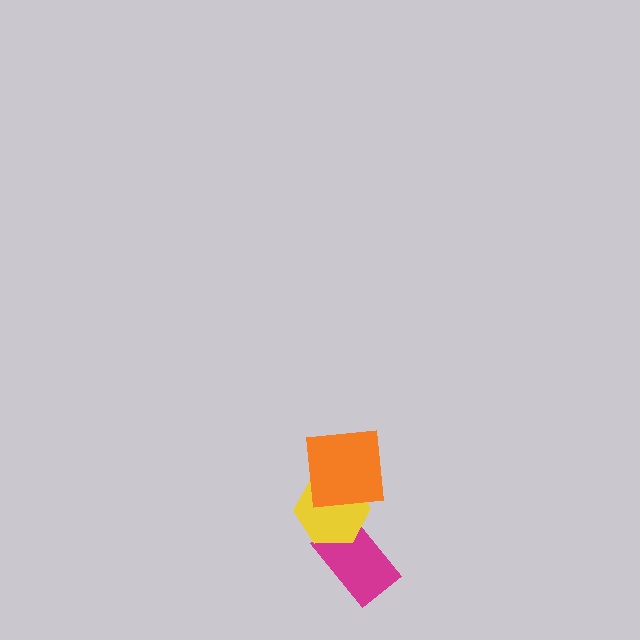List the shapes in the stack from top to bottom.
From top to bottom: the orange square, the yellow hexagon, the magenta rectangle.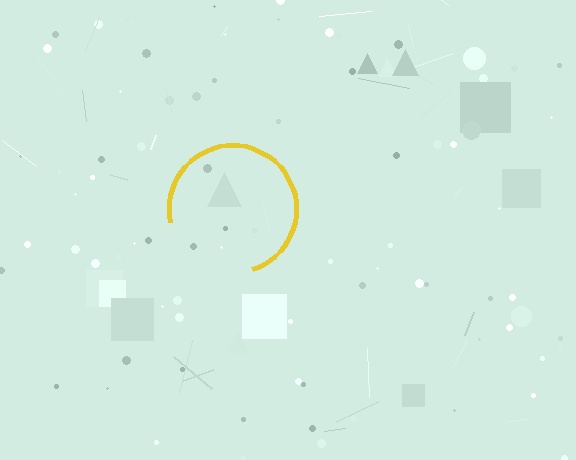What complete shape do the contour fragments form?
The contour fragments form a circle.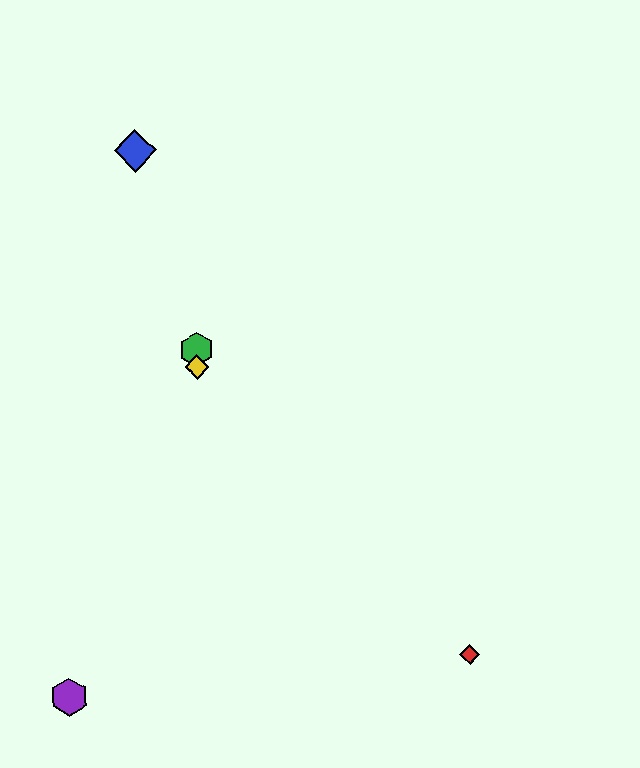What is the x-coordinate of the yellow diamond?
The yellow diamond is at x≈197.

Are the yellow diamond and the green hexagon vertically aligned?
Yes, both are at x≈197.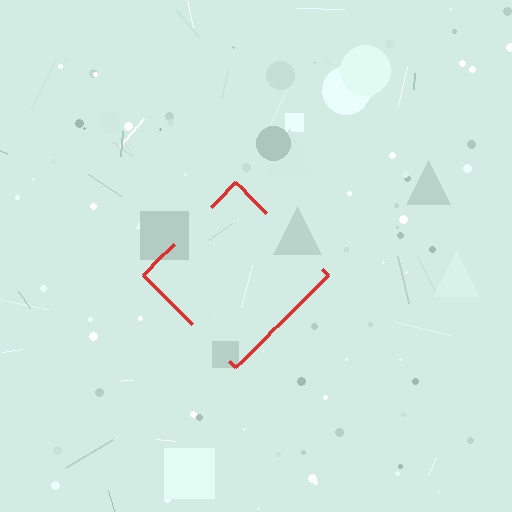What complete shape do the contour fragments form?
The contour fragments form a diamond.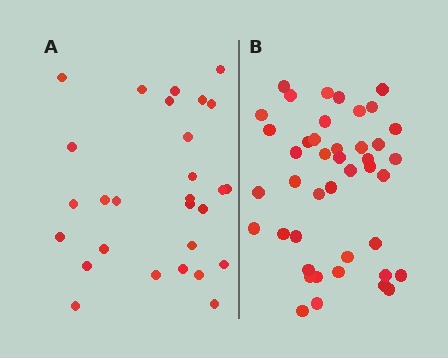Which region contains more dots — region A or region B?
Region B (the right region) has more dots.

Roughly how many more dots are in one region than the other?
Region B has approximately 15 more dots than region A.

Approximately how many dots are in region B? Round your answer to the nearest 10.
About 40 dots. (The exact count is 43, which rounds to 40.)